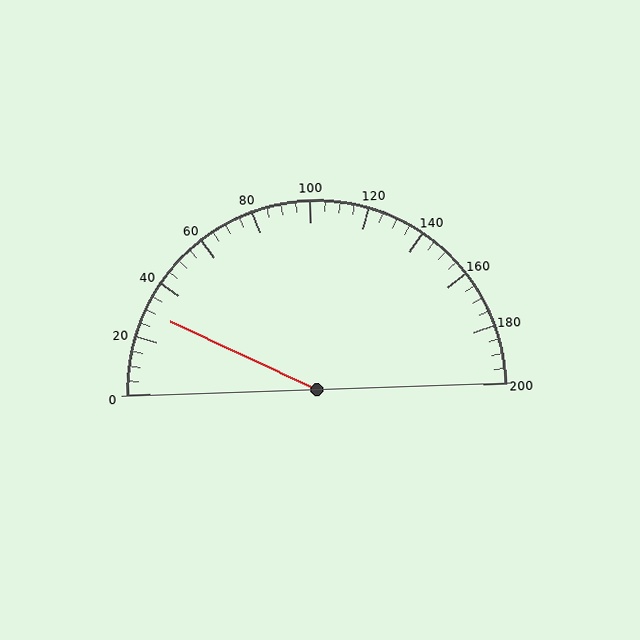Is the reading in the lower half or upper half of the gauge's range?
The reading is in the lower half of the range (0 to 200).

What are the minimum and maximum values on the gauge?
The gauge ranges from 0 to 200.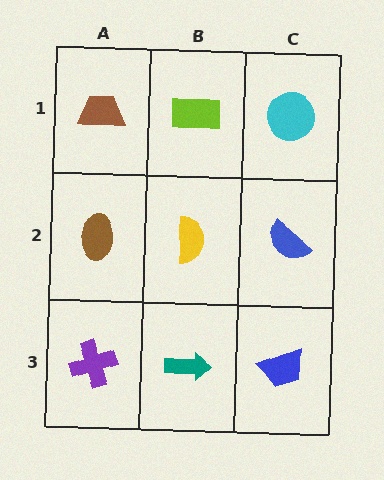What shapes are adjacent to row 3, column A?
A brown ellipse (row 2, column A), a teal arrow (row 3, column B).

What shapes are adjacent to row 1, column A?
A brown ellipse (row 2, column A), a lime rectangle (row 1, column B).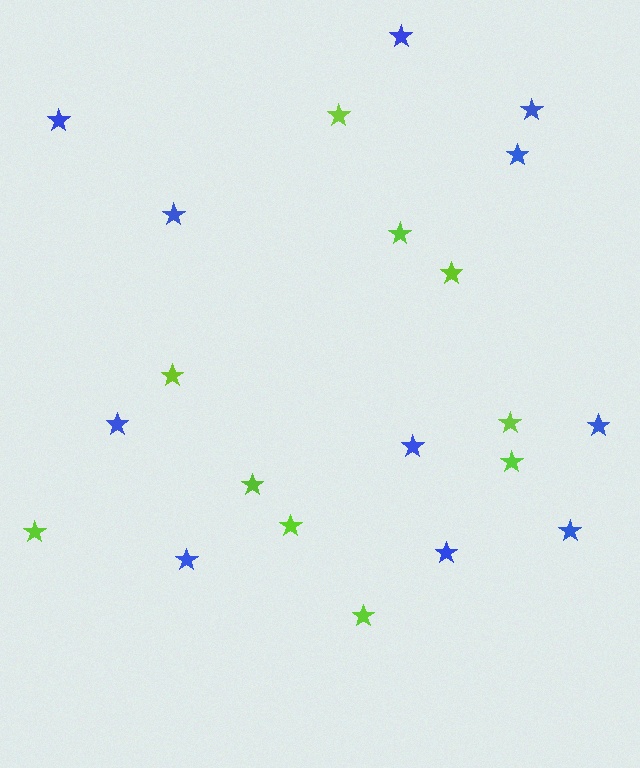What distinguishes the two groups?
There are 2 groups: one group of lime stars (10) and one group of blue stars (11).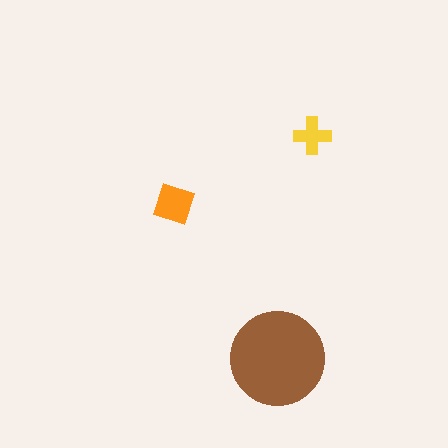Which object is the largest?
The brown circle.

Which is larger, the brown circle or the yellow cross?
The brown circle.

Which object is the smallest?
The yellow cross.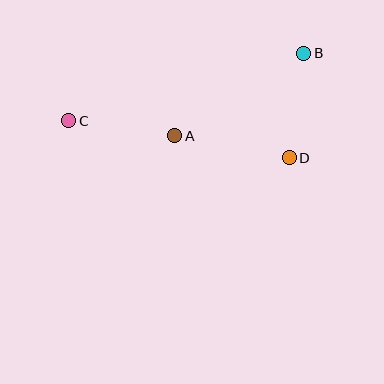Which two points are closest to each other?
Points B and D are closest to each other.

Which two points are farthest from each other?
Points B and C are farthest from each other.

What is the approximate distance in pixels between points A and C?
The distance between A and C is approximately 107 pixels.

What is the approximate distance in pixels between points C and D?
The distance between C and D is approximately 223 pixels.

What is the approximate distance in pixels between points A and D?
The distance between A and D is approximately 116 pixels.